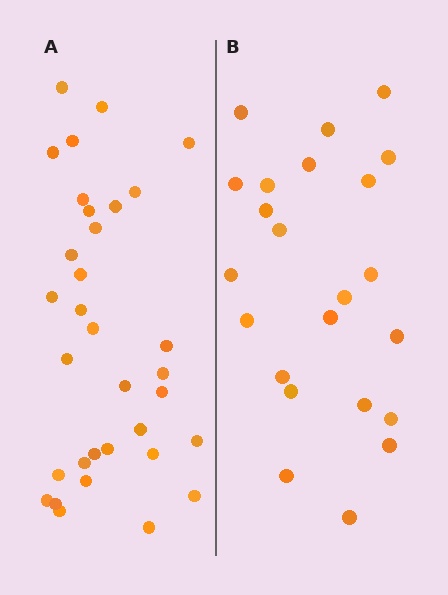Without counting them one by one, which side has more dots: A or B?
Region A (the left region) has more dots.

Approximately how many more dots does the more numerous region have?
Region A has roughly 10 or so more dots than region B.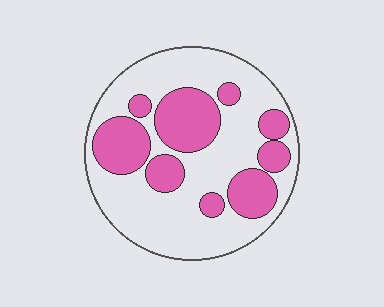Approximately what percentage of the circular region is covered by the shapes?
Approximately 35%.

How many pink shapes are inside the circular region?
9.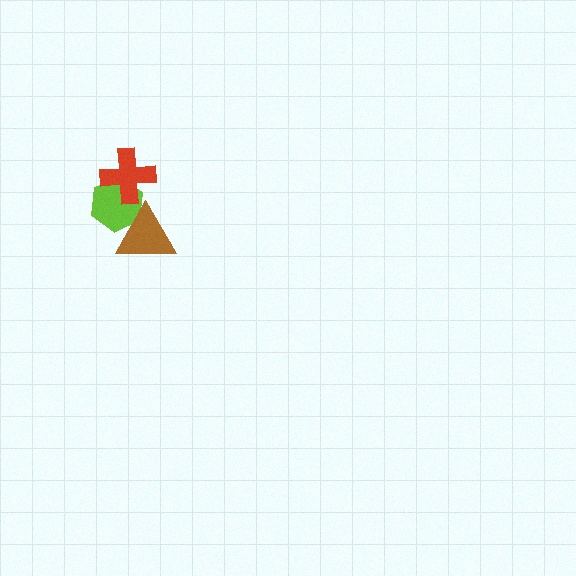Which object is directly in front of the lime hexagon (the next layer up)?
The red cross is directly in front of the lime hexagon.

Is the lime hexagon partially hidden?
Yes, it is partially covered by another shape.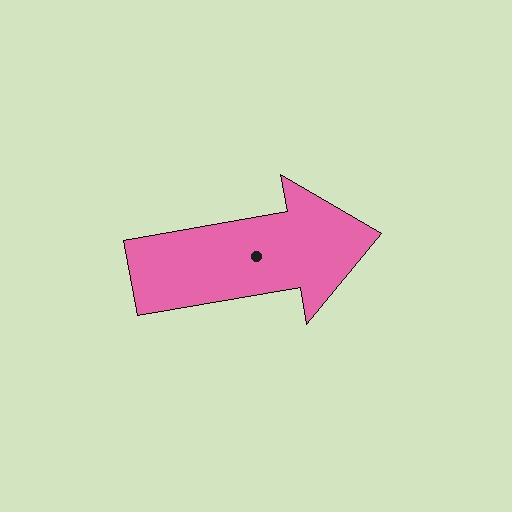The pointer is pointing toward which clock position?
Roughly 3 o'clock.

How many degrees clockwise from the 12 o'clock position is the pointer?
Approximately 80 degrees.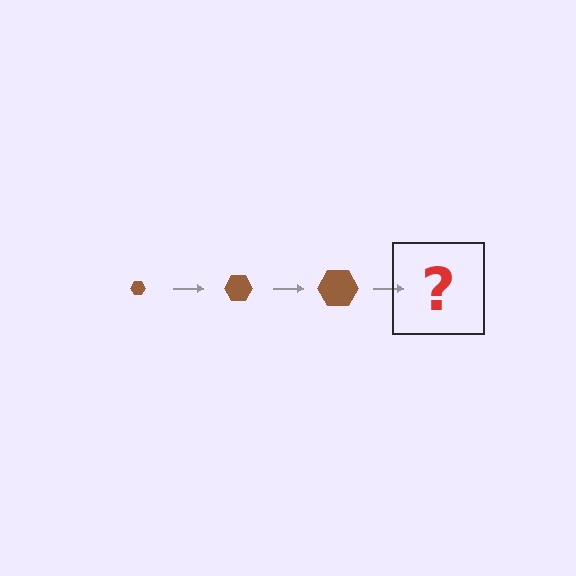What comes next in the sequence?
The next element should be a brown hexagon, larger than the previous one.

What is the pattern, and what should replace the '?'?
The pattern is that the hexagon gets progressively larger each step. The '?' should be a brown hexagon, larger than the previous one.